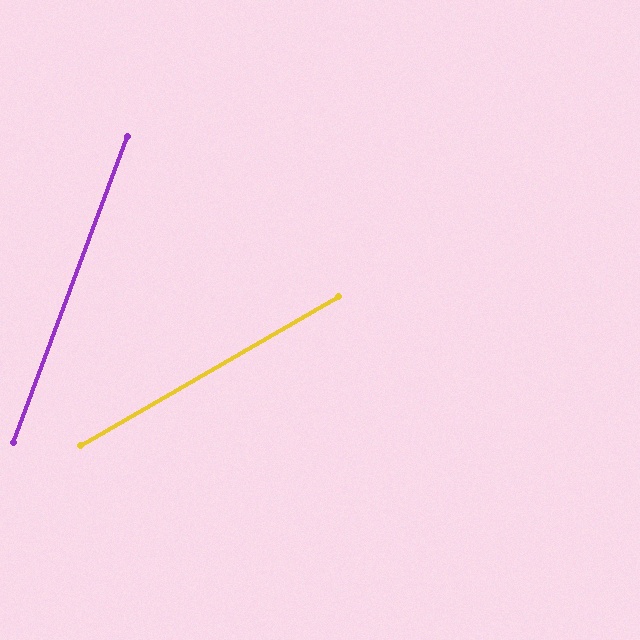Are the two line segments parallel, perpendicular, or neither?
Neither parallel nor perpendicular — they differ by about 40°.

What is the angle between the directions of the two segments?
Approximately 40 degrees.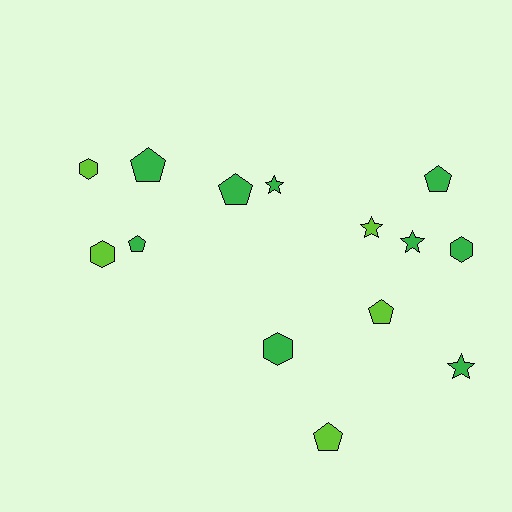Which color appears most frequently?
Green, with 9 objects.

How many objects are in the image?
There are 14 objects.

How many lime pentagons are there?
There are 2 lime pentagons.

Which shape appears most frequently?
Pentagon, with 6 objects.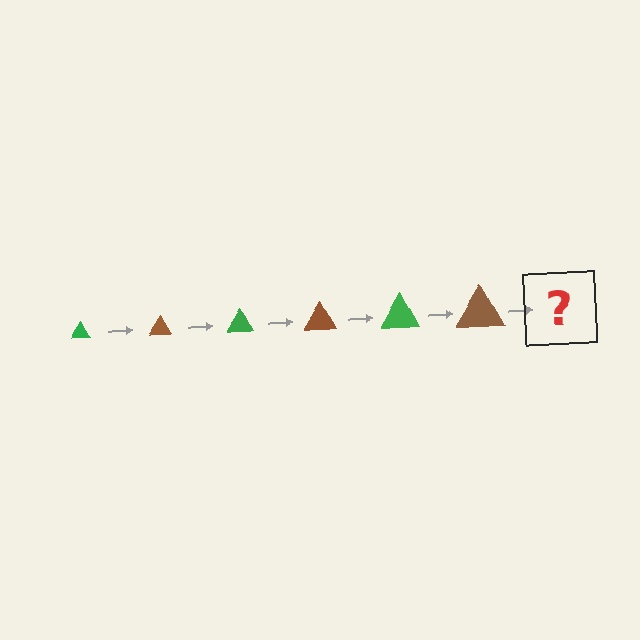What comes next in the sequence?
The next element should be a green triangle, larger than the previous one.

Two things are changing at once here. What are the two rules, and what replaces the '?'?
The two rules are that the triangle grows larger each step and the color cycles through green and brown. The '?' should be a green triangle, larger than the previous one.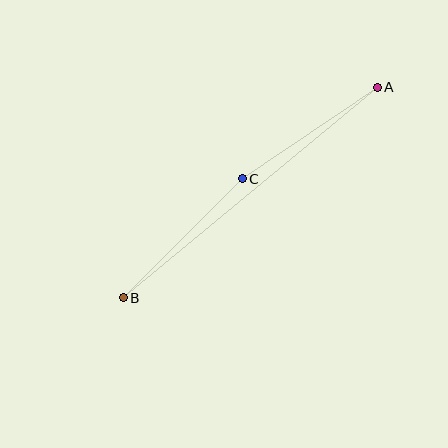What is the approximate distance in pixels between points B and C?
The distance between B and C is approximately 168 pixels.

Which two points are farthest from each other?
Points A and B are farthest from each other.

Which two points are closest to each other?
Points A and C are closest to each other.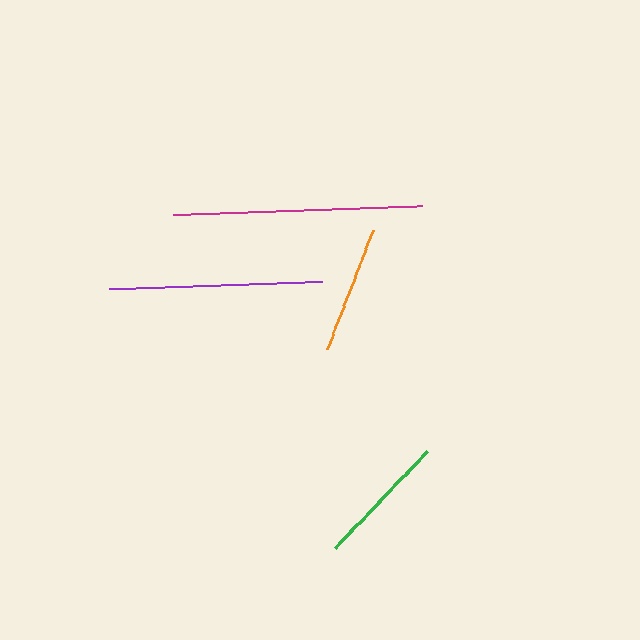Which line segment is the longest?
The magenta line is the longest at approximately 248 pixels.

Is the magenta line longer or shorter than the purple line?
The magenta line is longer than the purple line.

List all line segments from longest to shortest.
From longest to shortest: magenta, purple, green, orange.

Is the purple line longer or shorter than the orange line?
The purple line is longer than the orange line.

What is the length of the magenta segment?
The magenta segment is approximately 248 pixels long.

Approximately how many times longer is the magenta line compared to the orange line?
The magenta line is approximately 2.0 times the length of the orange line.